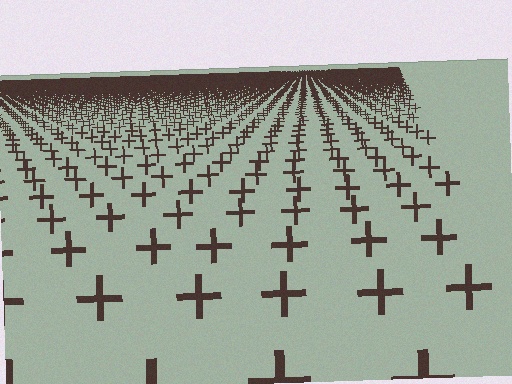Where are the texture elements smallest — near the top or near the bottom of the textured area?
Near the top.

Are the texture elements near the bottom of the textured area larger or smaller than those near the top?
Larger. Near the bottom, elements are closer to the viewer and appear at a bigger on-screen size.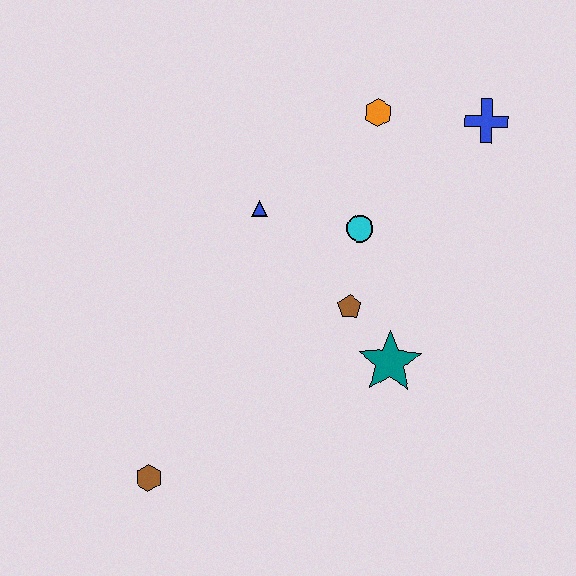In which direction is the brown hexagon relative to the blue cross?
The brown hexagon is below the blue cross.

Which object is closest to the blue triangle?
The cyan circle is closest to the blue triangle.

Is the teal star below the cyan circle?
Yes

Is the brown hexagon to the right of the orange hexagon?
No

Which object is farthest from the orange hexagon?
The brown hexagon is farthest from the orange hexagon.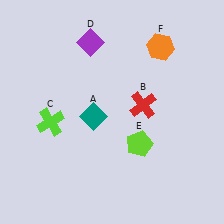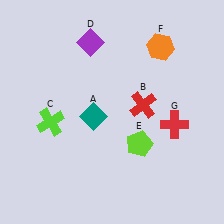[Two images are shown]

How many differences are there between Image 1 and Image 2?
There is 1 difference between the two images.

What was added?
A red cross (G) was added in Image 2.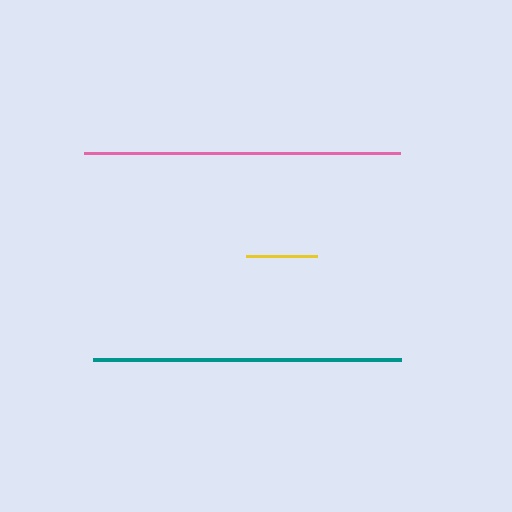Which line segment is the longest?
The pink line is the longest at approximately 317 pixels.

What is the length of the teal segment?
The teal segment is approximately 308 pixels long.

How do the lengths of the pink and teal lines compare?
The pink and teal lines are approximately the same length.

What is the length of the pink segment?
The pink segment is approximately 317 pixels long.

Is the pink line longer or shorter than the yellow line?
The pink line is longer than the yellow line.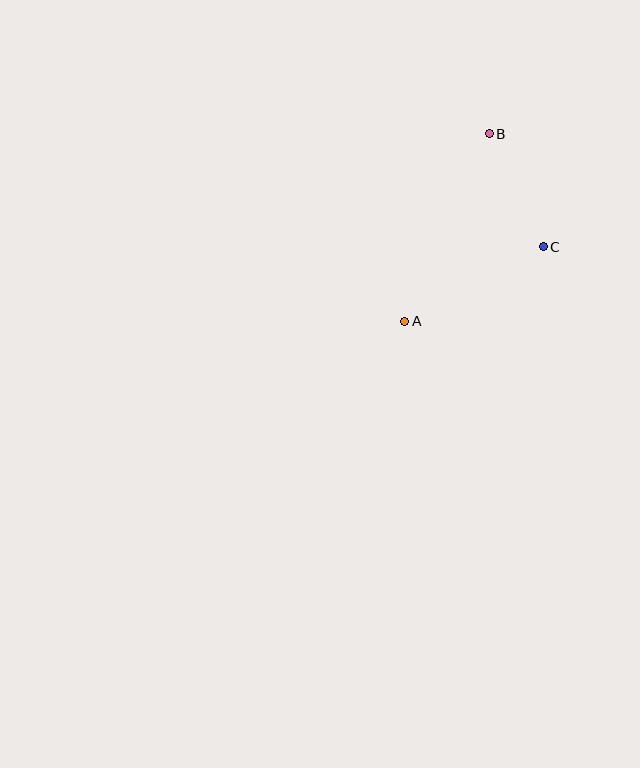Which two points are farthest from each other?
Points A and B are farthest from each other.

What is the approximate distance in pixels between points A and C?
The distance between A and C is approximately 157 pixels.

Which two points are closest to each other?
Points B and C are closest to each other.